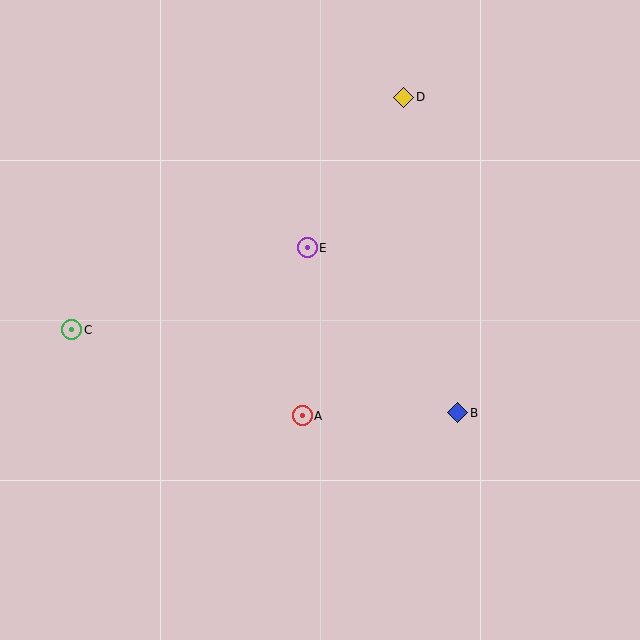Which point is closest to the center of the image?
Point E at (307, 248) is closest to the center.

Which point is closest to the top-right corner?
Point D is closest to the top-right corner.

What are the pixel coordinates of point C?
Point C is at (72, 330).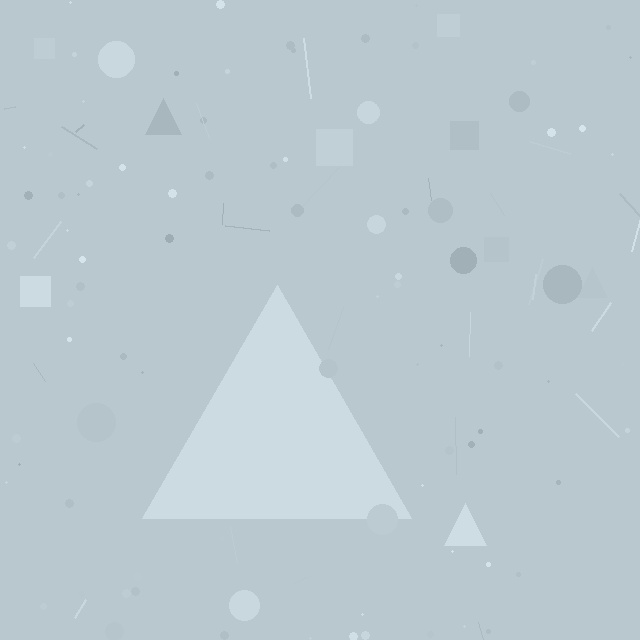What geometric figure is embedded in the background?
A triangle is embedded in the background.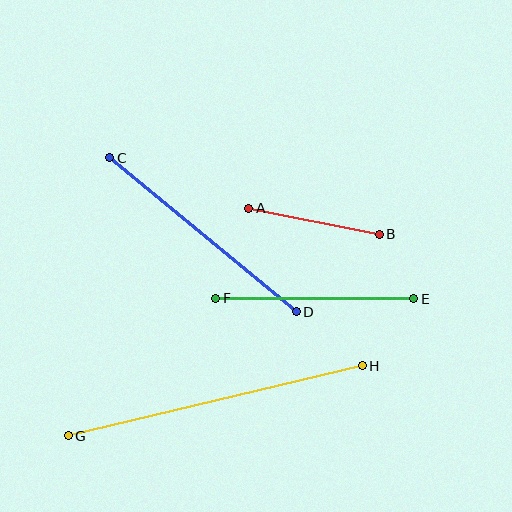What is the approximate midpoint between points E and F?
The midpoint is at approximately (315, 299) pixels.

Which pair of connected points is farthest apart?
Points G and H are farthest apart.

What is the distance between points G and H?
The distance is approximately 302 pixels.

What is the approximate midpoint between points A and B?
The midpoint is at approximately (314, 221) pixels.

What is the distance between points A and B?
The distance is approximately 133 pixels.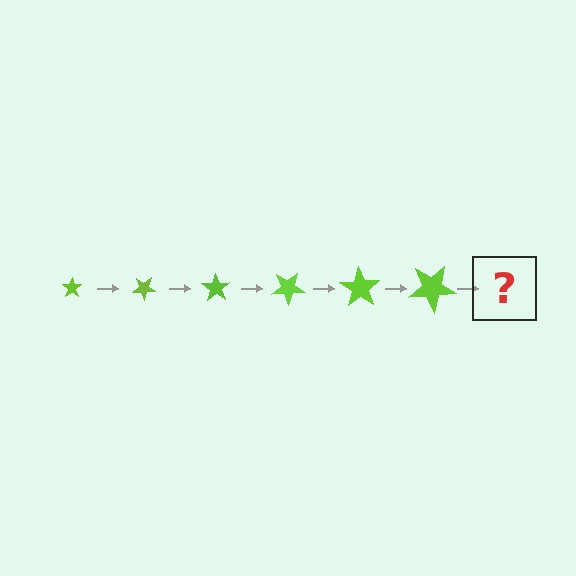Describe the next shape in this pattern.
It should be a star, larger than the previous one and rotated 210 degrees from the start.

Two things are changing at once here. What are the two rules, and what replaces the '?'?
The two rules are that the star grows larger each step and it rotates 35 degrees each step. The '?' should be a star, larger than the previous one and rotated 210 degrees from the start.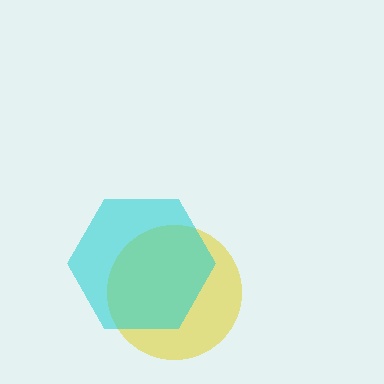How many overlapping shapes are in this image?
There are 2 overlapping shapes in the image.